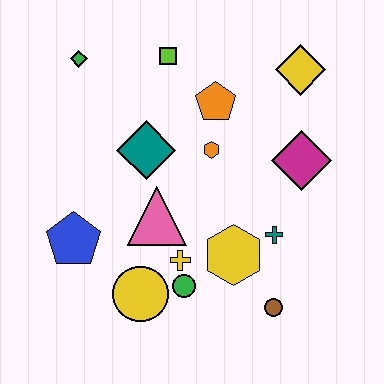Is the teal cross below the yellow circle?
No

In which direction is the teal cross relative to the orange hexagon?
The teal cross is below the orange hexagon.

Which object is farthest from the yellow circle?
The yellow diamond is farthest from the yellow circle.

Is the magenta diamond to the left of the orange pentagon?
No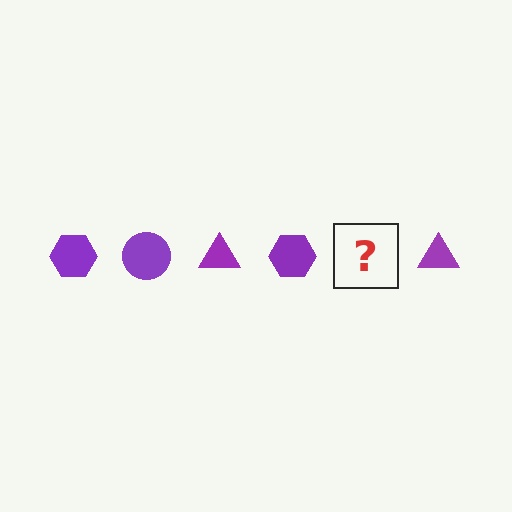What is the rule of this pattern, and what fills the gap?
The rule is that the pattern cycles through hexagon, circle, triangle shapes in purple. The gap should be filled with a purple circle.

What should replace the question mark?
The question mark should be replaced with a purple circle.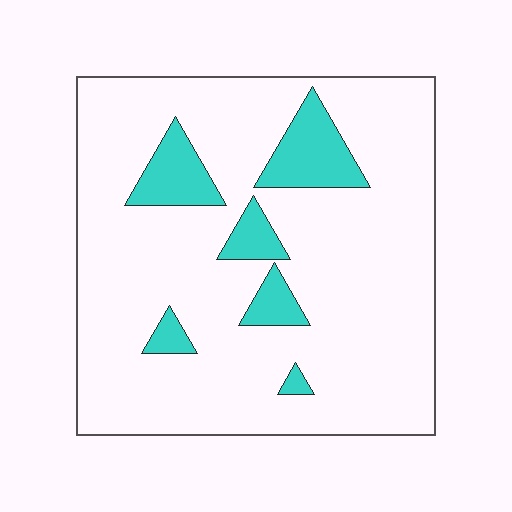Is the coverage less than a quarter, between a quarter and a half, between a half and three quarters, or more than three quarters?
Less than a quarter.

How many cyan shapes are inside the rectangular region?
6.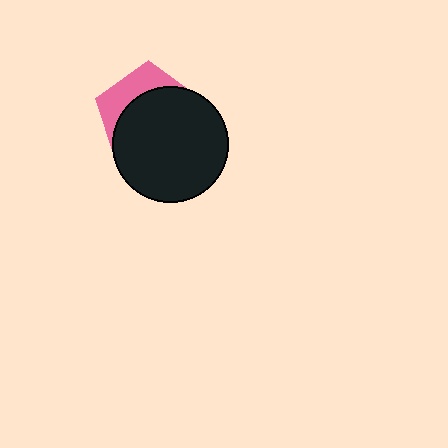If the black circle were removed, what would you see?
You would see the complete pink pentagon.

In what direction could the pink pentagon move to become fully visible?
The pink pentagon could move toward the upper-left. That would shift it out from behind the black circle entirely.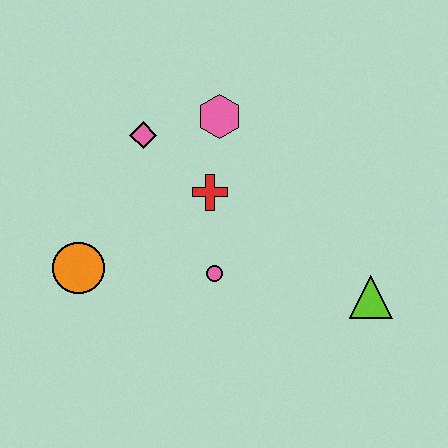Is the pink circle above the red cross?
No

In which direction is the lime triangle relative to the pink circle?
The lime triangle is to the right of the pink circle.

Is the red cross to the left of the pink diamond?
No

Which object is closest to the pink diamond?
The pink hexagon is closest to the pink diamond.